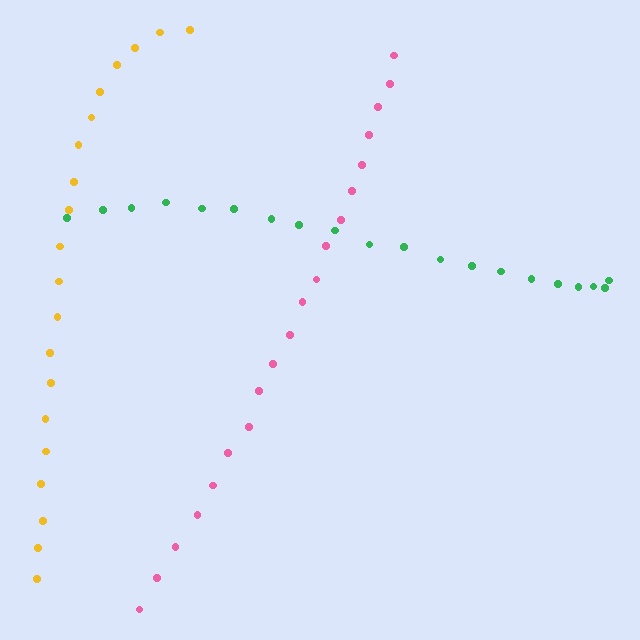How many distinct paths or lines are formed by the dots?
There are 3 distinct paths.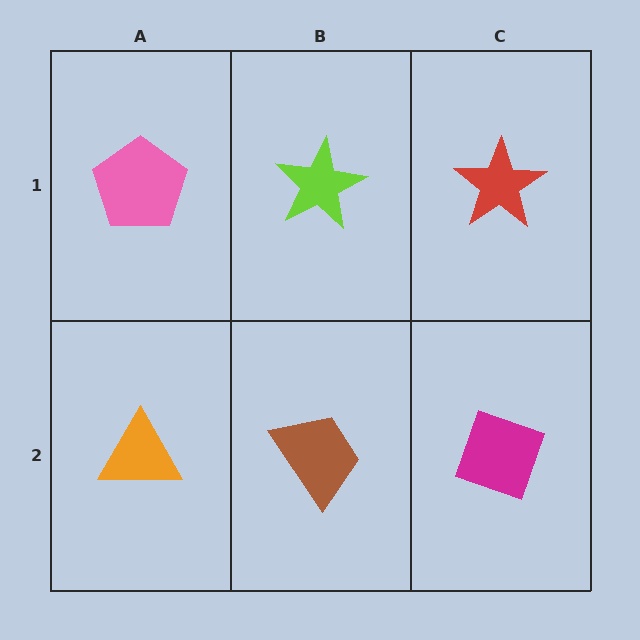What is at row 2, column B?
A brown trapezoid.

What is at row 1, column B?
A lime star.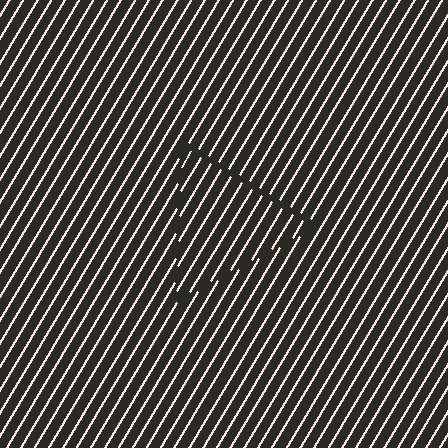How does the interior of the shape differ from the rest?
The interior of the shape contains the same grating, shifted by half a period — the contour is defined by the phase discontinuity where line-ends from the inner and outer gratings abut.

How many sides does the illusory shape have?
3 sides — the line-ends trace a triangle.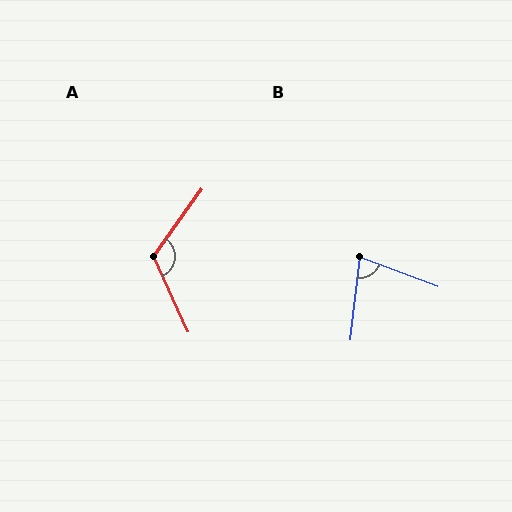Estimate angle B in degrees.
Approximately 76 degrees.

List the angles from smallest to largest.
B (76°), A (120°).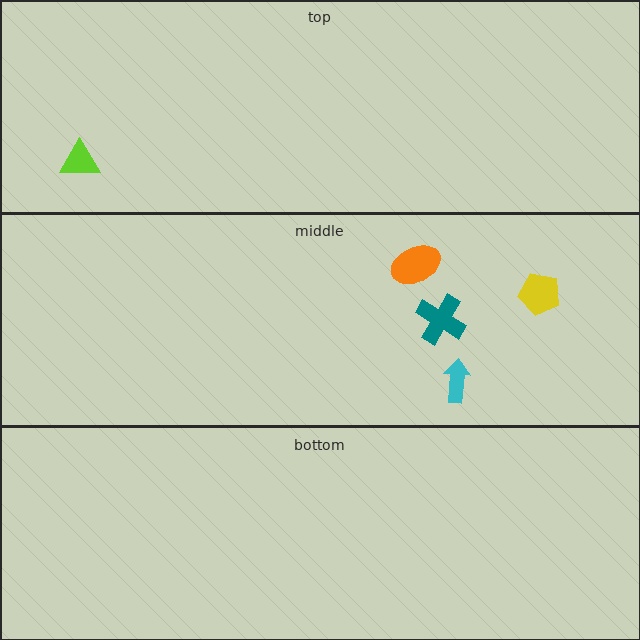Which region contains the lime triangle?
The top region.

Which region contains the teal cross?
The middle region.